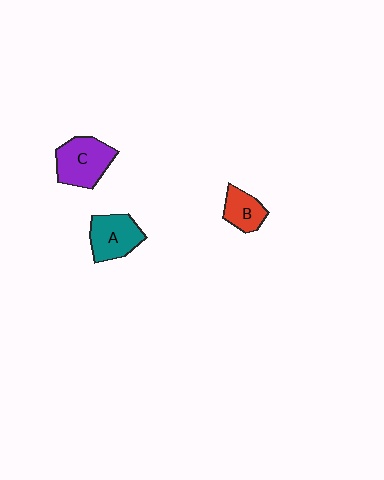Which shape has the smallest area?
Shape B (red).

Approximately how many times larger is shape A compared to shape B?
Approximately 1.4 times.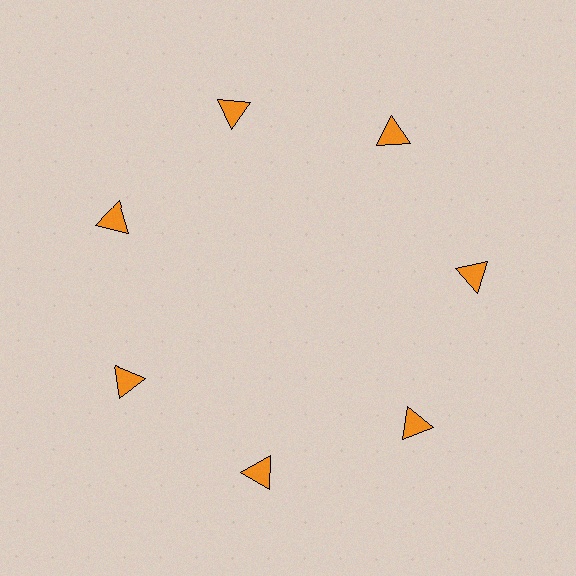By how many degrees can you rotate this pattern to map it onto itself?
The pattern maps onto itself every 51 degrees of rotation.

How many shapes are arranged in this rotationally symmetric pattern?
There are 7 shapes, arranged in 7 groups of 1.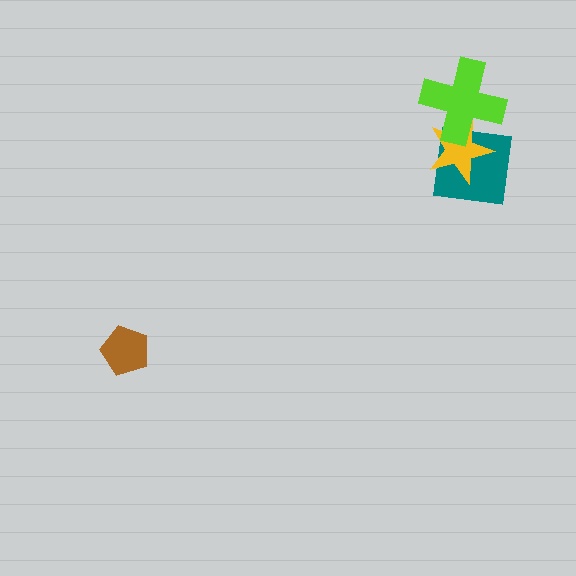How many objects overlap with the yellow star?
2 objects overlap with the yellow star.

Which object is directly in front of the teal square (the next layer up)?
The yellow star is directly in front of the teal square.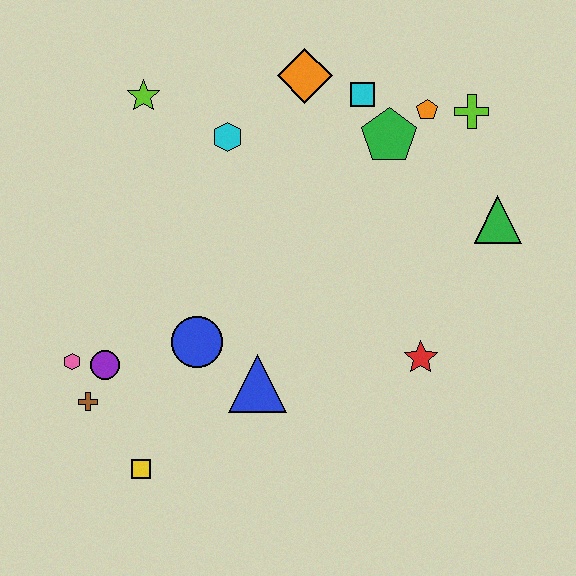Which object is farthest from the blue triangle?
The lime cross is farthest from the blue triangle.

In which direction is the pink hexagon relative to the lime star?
The pink hexagon is below the lime star.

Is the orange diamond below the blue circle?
No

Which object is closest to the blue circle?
The blue triangle is closest to the blue circle.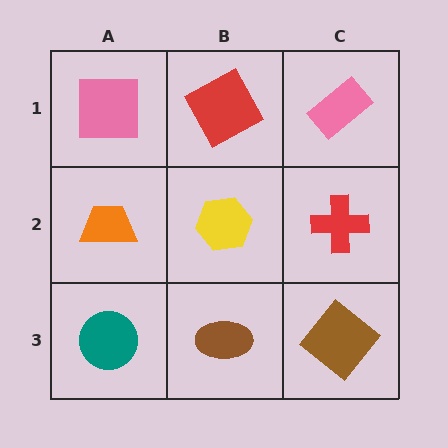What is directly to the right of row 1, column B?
A pink rectangle.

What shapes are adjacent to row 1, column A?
An orange trapezoid (row 2, column A), a red square (row 1, column B).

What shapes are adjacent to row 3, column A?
An orange trapezoid (row 2, column A), a brown ellipse (row 3, column B).